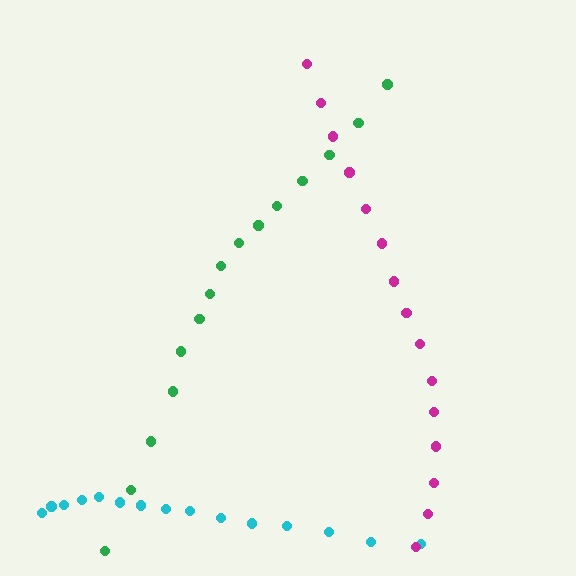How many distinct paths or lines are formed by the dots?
There are 3 distinct paths.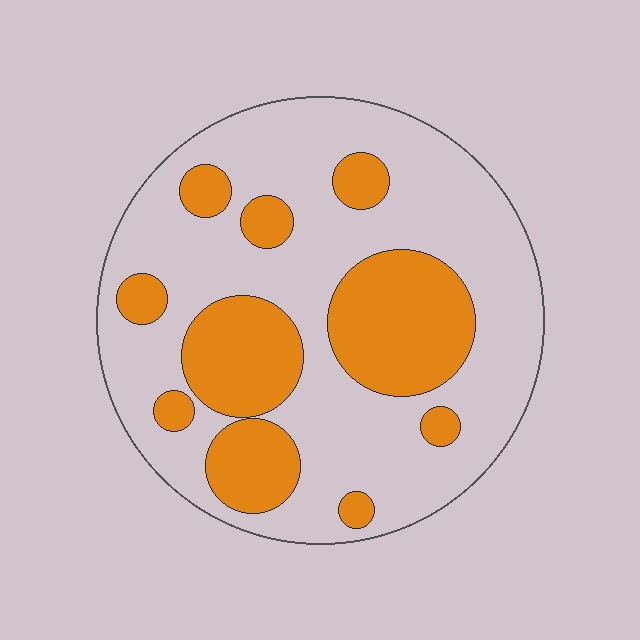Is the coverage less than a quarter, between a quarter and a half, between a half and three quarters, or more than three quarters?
Between a quarter and a half.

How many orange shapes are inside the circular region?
10.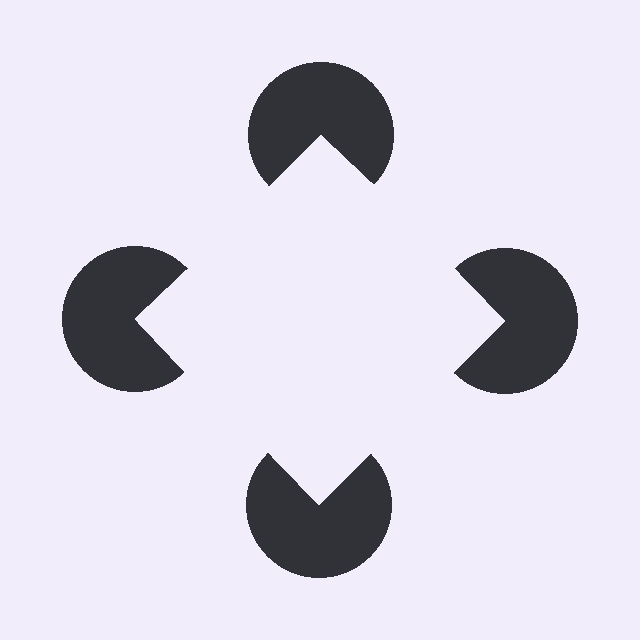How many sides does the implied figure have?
4 sides.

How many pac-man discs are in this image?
There are 4 — one at each vertex of the illusory square.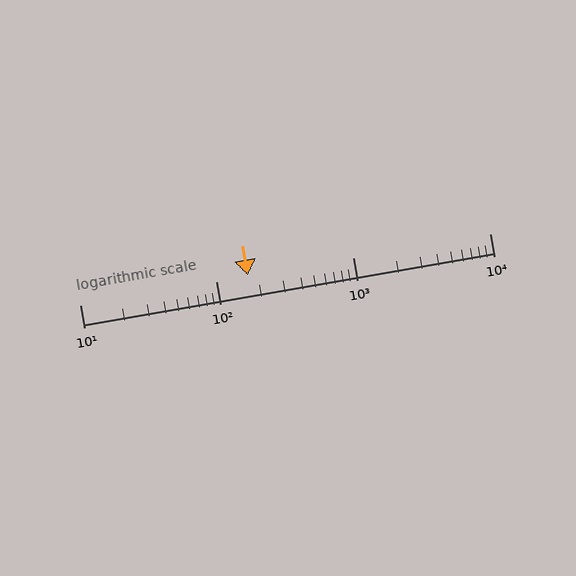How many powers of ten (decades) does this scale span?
The scale spans 3 decades, from 10 to 10000.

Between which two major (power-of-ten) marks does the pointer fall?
The pointer is between 100 and 1000.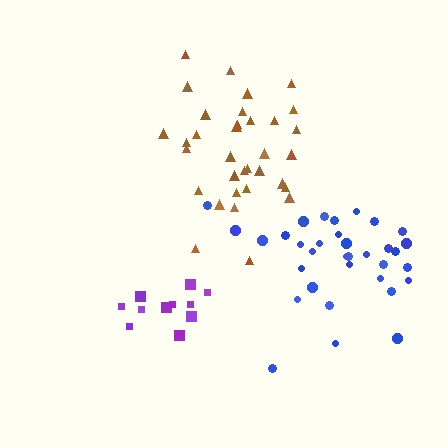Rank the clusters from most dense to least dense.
purple, brown, blue.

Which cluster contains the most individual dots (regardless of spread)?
Brown (34).